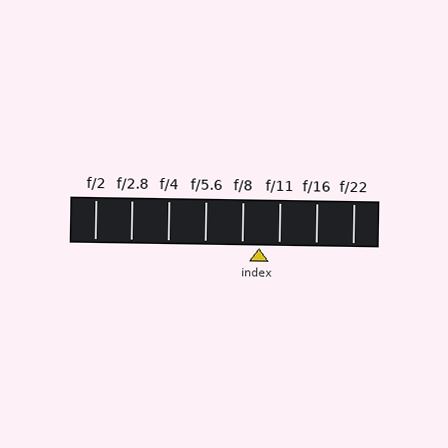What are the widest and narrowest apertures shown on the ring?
The widest aperture shown is f/2 and the narrowest is f/22.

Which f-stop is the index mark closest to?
The index mark is closest to f/8.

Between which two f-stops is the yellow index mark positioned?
The index mark is between f/8 and f/11.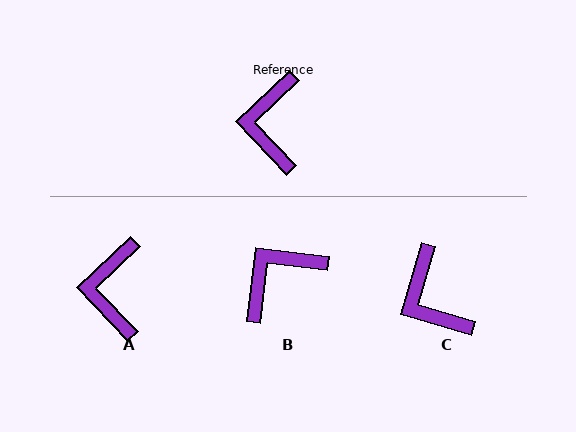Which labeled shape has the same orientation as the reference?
A.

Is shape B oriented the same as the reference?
No, it is off by about 50 degrees.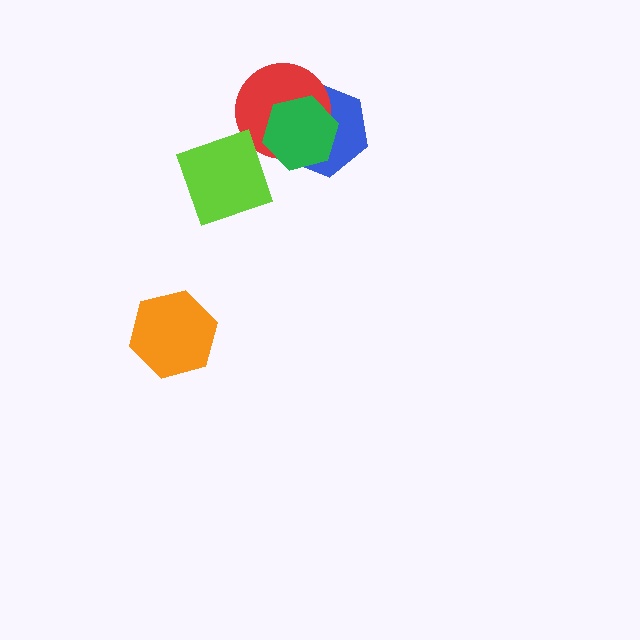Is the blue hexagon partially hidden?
Yes, it is partially covered by another shape.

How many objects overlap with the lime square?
0 objects overlap with the lime square.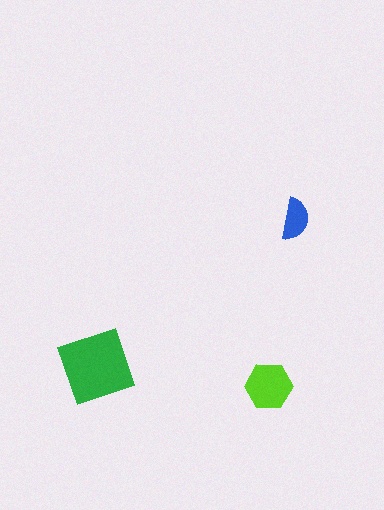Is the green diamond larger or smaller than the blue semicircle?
Larger.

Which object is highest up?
The blue semicircle is topmost.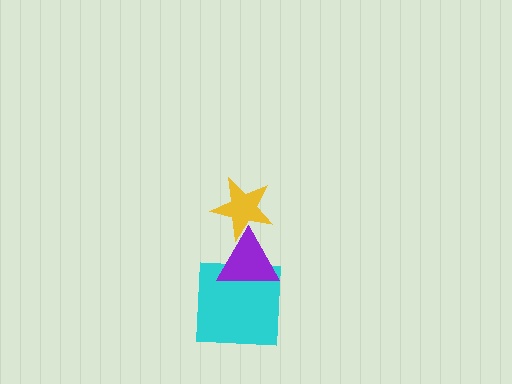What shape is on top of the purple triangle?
The yellow star is on top of the purple triangle.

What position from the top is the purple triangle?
The purple triangle is 2nd from the top.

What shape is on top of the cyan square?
The purple triangle is on top of the cyan square.